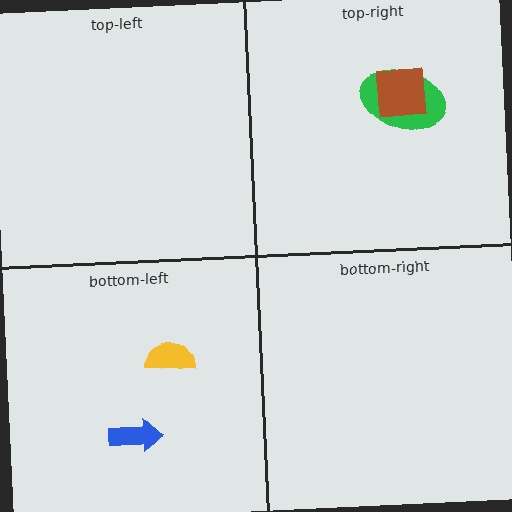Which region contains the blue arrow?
The bottom-left region.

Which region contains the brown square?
The top-right region.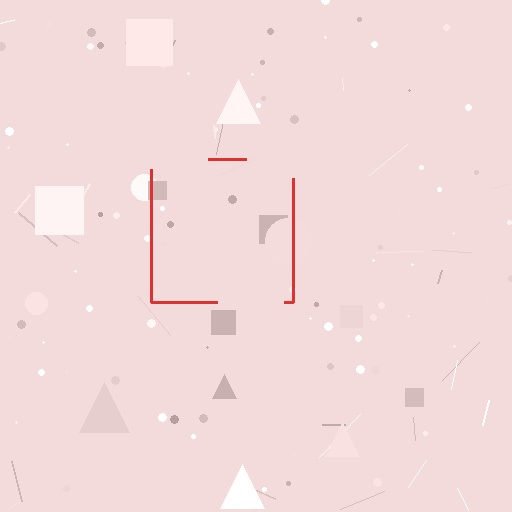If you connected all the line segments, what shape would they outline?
They would outline a square.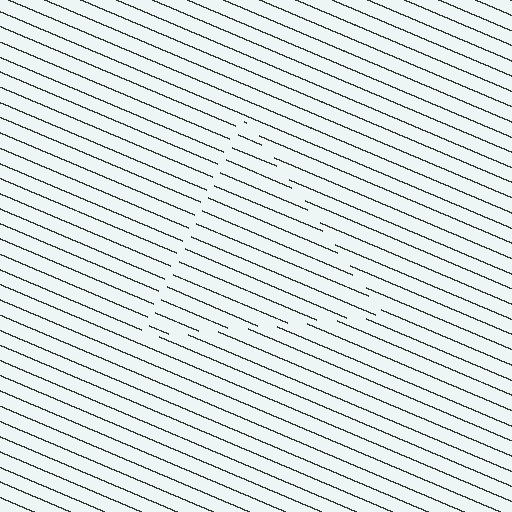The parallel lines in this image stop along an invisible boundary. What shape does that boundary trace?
An illusory triangle. The interior of the shape contains the same grating, shifted by half a period — the contour is defined by the phase discontinuity where line-ends from the inner and outer gratings abut.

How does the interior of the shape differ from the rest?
The interior of the shape contains the same grating, shifted by half a period — the contour is defined by the phase discontinuity where line-ends from the inner and outer gratings abut.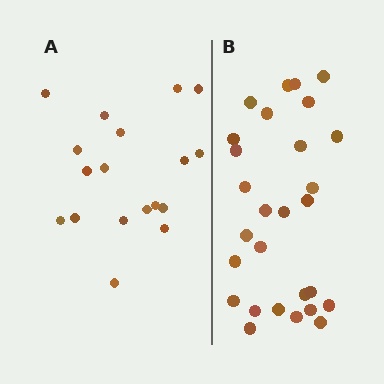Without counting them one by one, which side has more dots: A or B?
Region B (the right region) has more dots.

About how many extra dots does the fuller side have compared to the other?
Region B has roughly 10 or so more dots than region A.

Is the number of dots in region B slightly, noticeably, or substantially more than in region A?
Region B has substantially more. The ratio is roughly 1.6 to 1.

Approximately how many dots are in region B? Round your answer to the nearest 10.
About 30 dots. (The exact count is 28, which rounds to 30.)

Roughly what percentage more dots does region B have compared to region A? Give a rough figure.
About 55% more.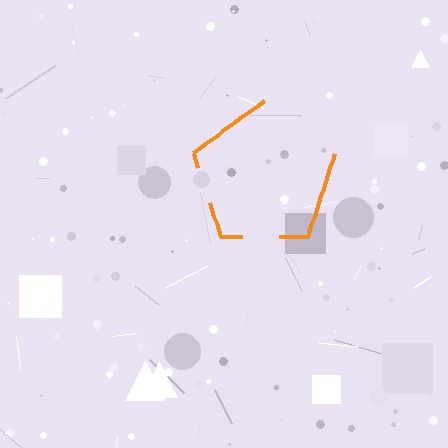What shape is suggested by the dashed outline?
The dashed outline suggests a pentagon.